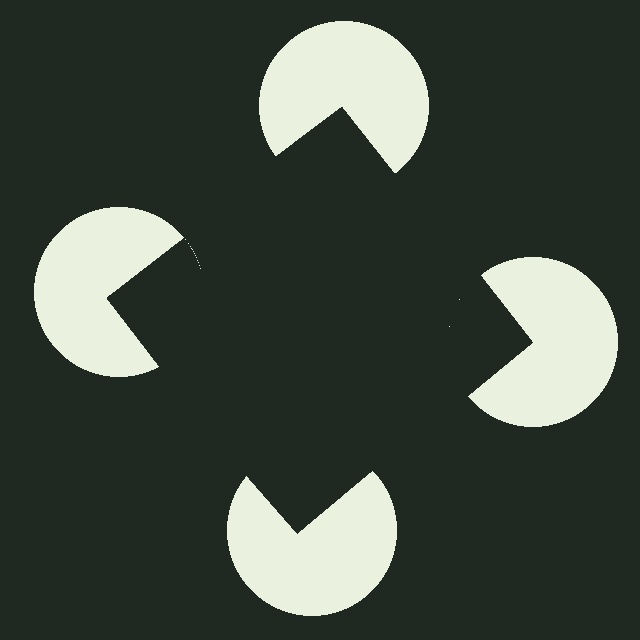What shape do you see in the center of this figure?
An illusory square — its edges are inferred from the aligned wedge cuts in the pac-man discs, not physically drawn.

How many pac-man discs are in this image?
There are 4 — one at each vertex of the illusory square.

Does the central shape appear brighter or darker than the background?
It typically appears slightly darker than the background, even though no actual brightness change is drawn.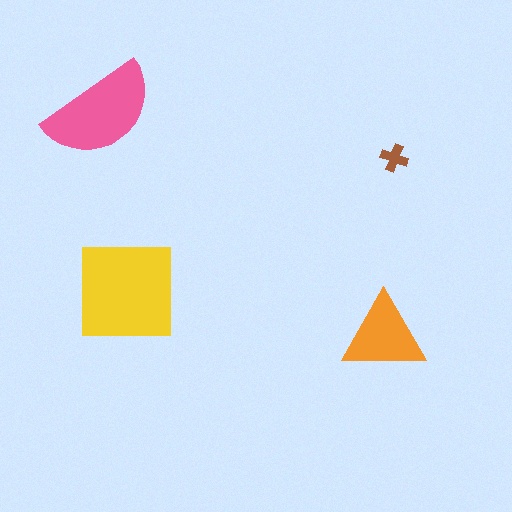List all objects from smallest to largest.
The brown cross, the orange triangle, the pink semicircle, the yellow square.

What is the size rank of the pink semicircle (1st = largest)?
2nd.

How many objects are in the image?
There are 4 objects in the image.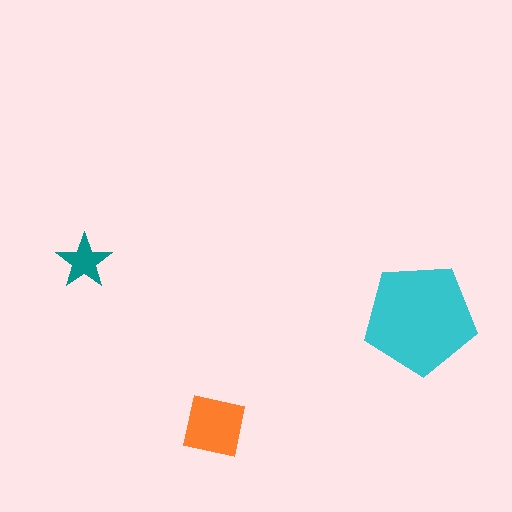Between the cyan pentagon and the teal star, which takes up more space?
The cyan pentagon.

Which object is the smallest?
The teal star.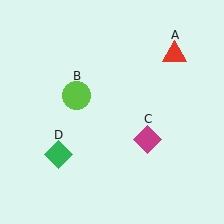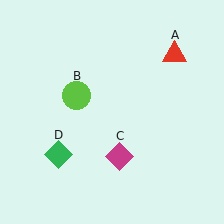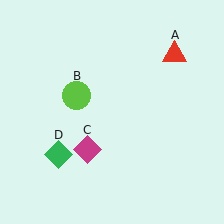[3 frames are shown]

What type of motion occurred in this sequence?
The magenta diamond (object C) rotated clockwise around the center of the scene.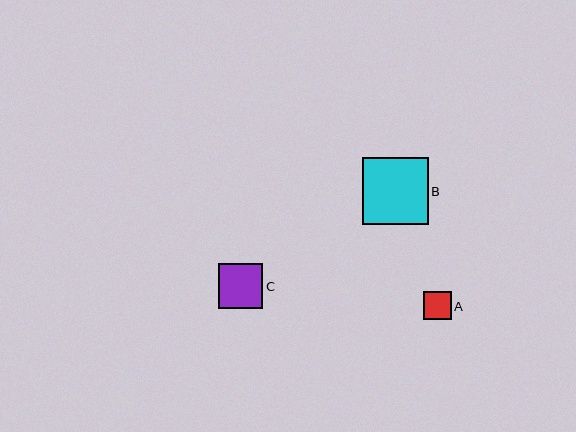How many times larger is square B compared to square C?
Square B is approximately 1.5 times the size of square C.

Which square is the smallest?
Square A is the smallest with a size of approximately 28 pixels.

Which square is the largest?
Square B is the largest with a size of approximately 66 pixels.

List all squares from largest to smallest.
From largest to smallest: B, C, A.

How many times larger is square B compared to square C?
Square B is approximately 1.5 times the size of square C.